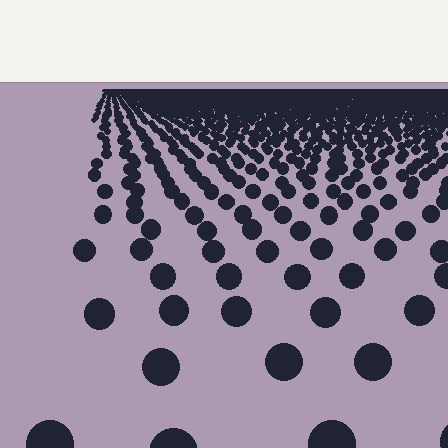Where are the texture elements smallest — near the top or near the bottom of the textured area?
Near the top.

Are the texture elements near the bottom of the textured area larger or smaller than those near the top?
Larger. Near the bottom, elements are closer to the viewer and appear at a bigger on-screen size.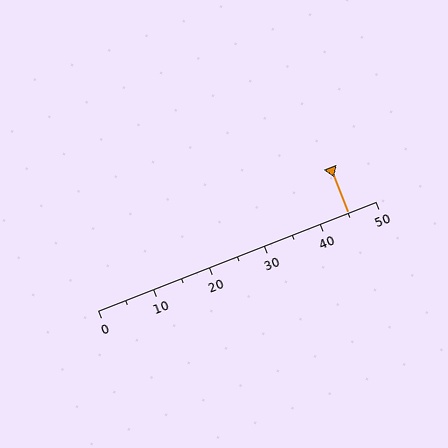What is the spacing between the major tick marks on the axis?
The major ticks are spaced 10 apart.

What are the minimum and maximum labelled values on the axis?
The axis runs from 0 to 50.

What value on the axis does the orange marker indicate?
The marker indicates approximately 45.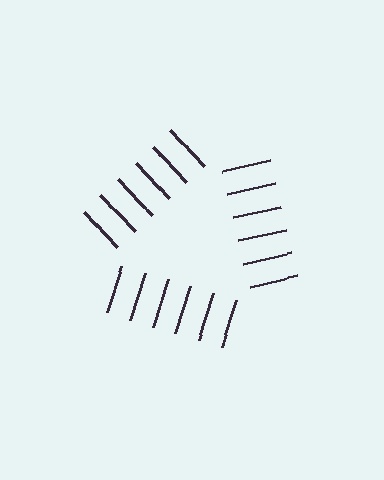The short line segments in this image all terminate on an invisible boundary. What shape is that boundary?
An illusory triangle — the line segments terminate on its edges but no continuous stroke is drawn.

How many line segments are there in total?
18 — 6 along each of the 3 edges.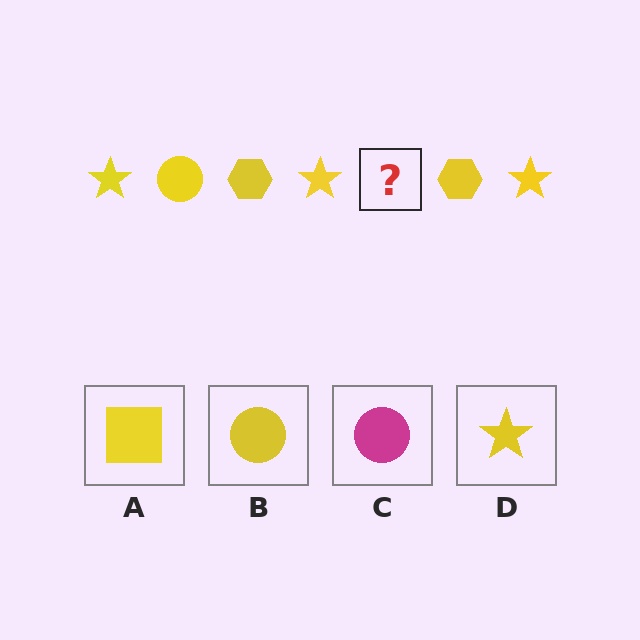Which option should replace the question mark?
Option B.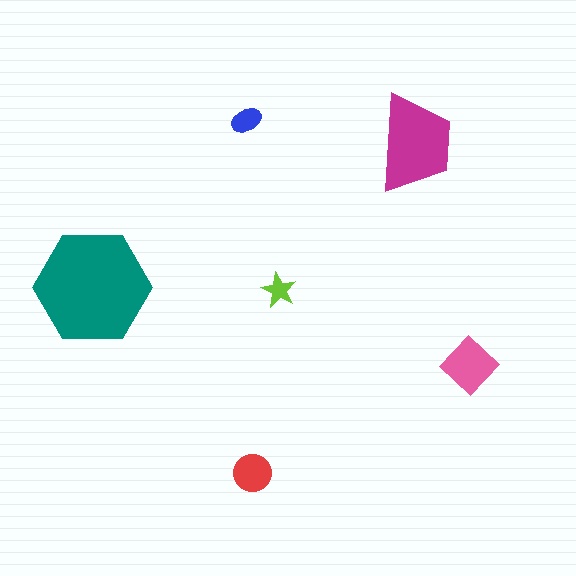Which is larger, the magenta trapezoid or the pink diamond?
The magenta trapezoid.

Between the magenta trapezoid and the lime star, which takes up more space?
The magenta trapezoid.